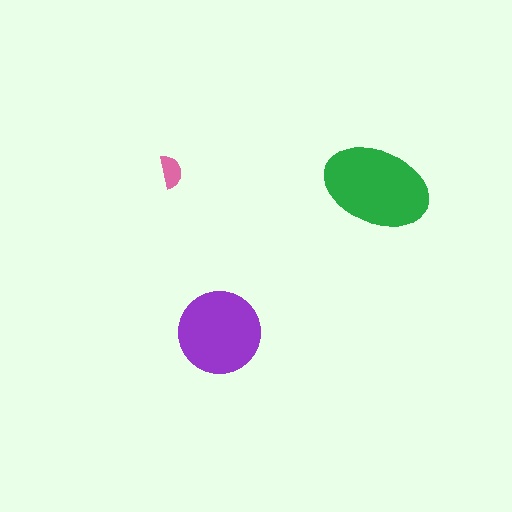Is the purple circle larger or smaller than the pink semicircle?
Larger.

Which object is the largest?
The green ellipse.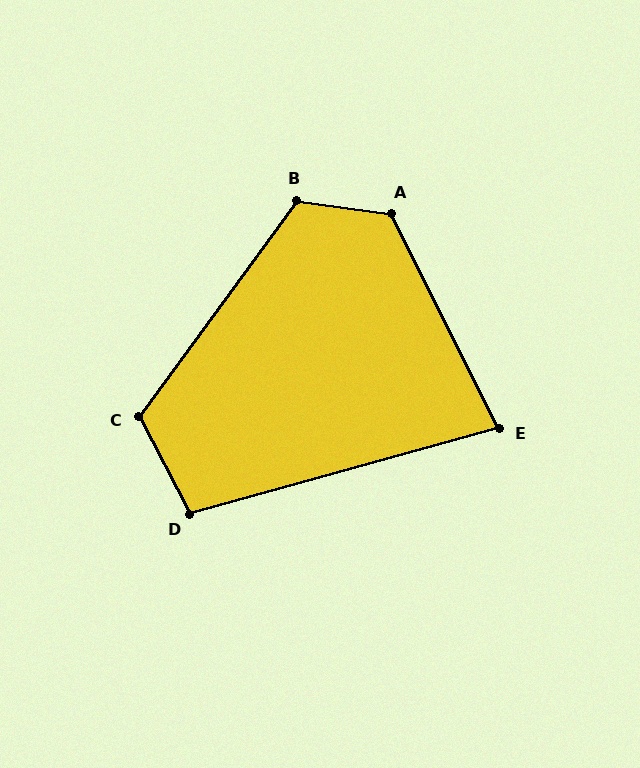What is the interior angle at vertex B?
Approximately 119 degrees (obtuse).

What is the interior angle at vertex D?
Approximately 102 degrees (obtuse).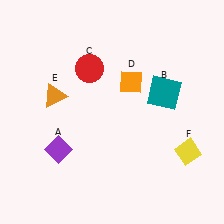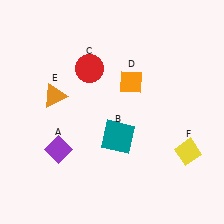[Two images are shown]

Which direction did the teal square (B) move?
The teal square (B) moved left.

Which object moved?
The teal square (B) moved left.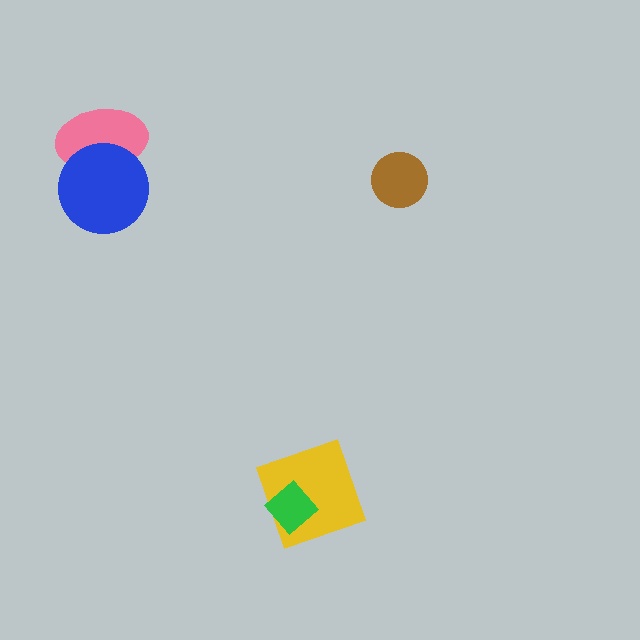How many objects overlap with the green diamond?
1 object overlaps with the green diamond.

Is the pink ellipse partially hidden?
Yes, it is partially covered by another shape.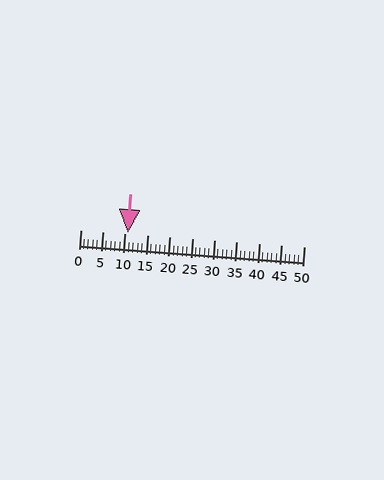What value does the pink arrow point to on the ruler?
The pink arrow points to approximately 10.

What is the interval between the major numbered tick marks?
The major tick marks are spaced 5 units apart.